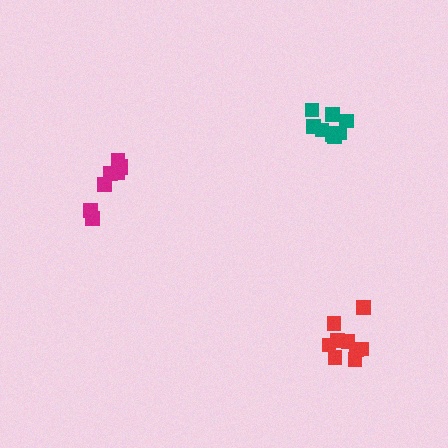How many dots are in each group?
Group 1: 9 dots, Group 2: 9 dots, Group 3: 8 dots (26 total).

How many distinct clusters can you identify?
There are 3 distinct clusters.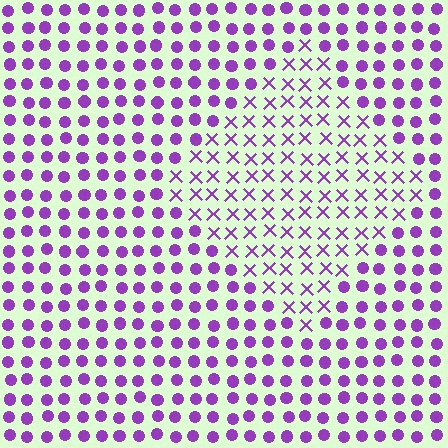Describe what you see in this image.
The image is filled with small purple elements arranged in a uniform grid. A diamond-shaped region contains X marks, while the surrounding area contains circles. The boundary is defined purely by the change in element shape.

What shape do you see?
I see a diamond.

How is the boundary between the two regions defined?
The boundary is defined by a change in element shape: X marks inside vs. circles outside. All elements share the same color and spacing.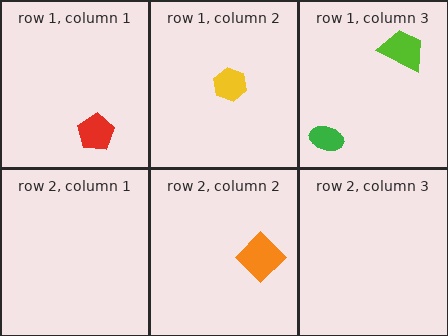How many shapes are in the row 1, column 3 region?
2.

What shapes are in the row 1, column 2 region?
The yellow hexagon.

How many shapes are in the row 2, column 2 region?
1.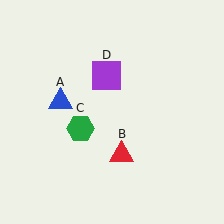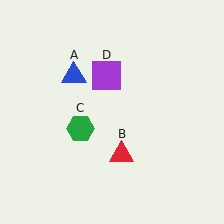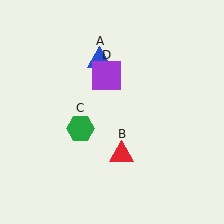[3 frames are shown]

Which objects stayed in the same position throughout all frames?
Red triangle (object B) and green hexagon (object C) and purple square (object D) remained stationary.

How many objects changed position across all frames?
1 object changed position: blue triangle (object A).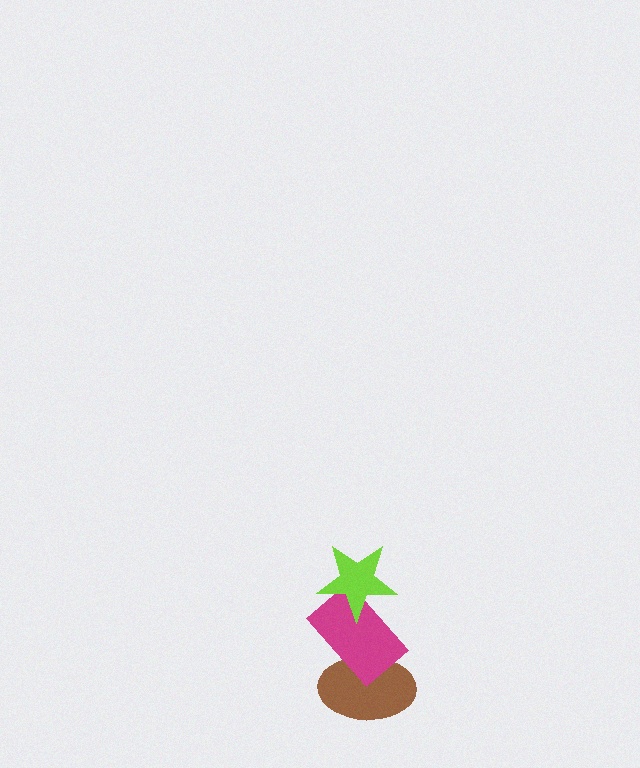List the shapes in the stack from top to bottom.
From top to bottom: the lime star, the magenta rectangle, the brown ellipse.